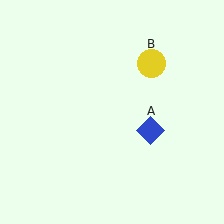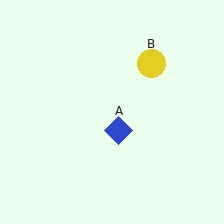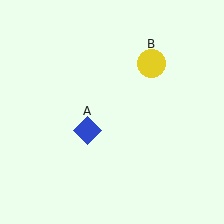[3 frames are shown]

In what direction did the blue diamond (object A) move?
The blue diamond (object A) moved left.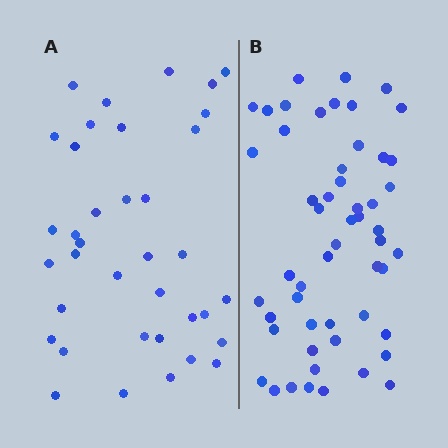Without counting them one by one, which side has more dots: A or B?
Region B (the right region) has more dots.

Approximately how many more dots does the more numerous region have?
Region B has approximately 15 more dots than region A.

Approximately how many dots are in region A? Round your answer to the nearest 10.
About 40 dots. (The exact count is 37, which rounds to 40.)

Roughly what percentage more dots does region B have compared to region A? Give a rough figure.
About 45% more.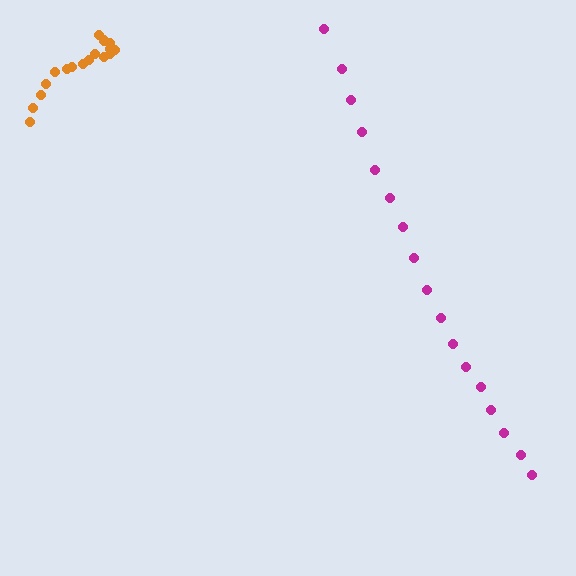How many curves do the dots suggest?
There are 2 distinct paths.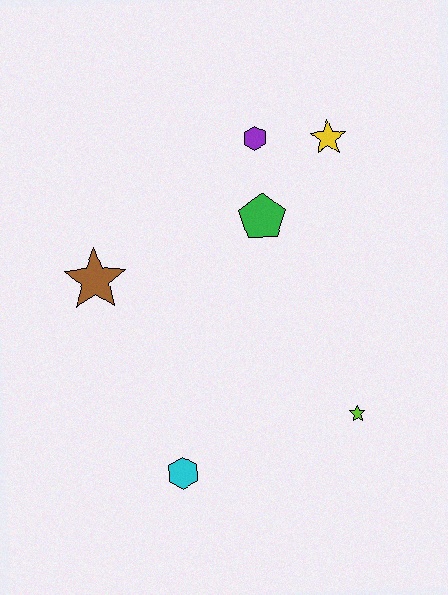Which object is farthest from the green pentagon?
The cyan hexagon is farthest from the green pentagon.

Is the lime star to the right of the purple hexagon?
Yes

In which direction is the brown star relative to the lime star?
The brown star is to the left of the lime star.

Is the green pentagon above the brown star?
Yes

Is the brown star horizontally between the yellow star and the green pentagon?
No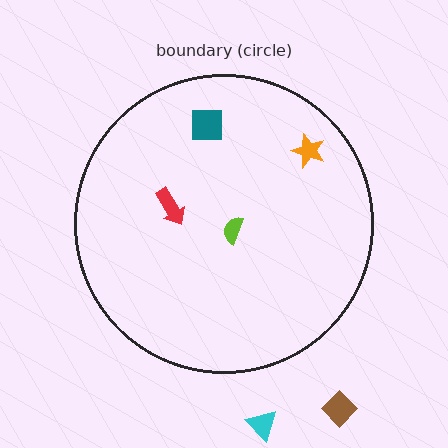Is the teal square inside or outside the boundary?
Inside.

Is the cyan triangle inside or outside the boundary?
Outside.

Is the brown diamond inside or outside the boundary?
Outside.